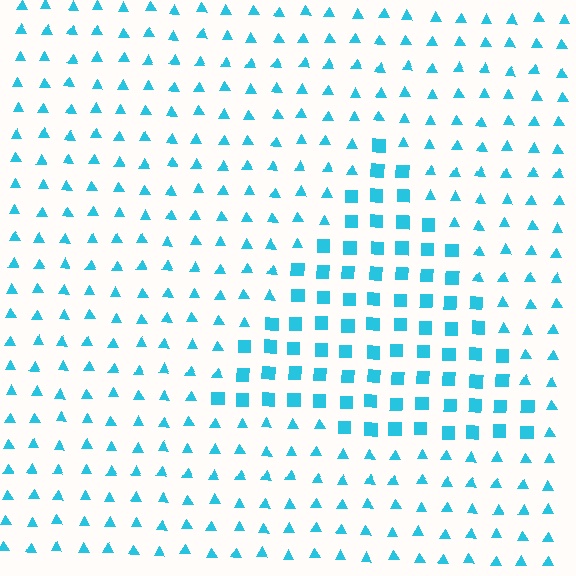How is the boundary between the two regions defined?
The boundary is defined by a change in element shape: squares inside vs. triangles outside. All elements share the same color and spacing.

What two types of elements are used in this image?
The image uses squares inside the triangle region and triangles outside it.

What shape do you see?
I see a triangle.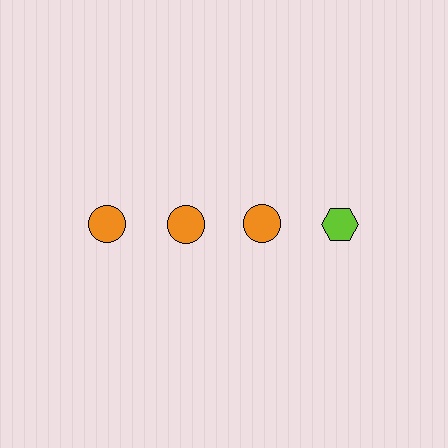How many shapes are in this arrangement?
There are 4 shapes arranged in a grid pattern.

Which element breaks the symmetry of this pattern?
The lime hexagon in the top row, second from right column breaks the symmetry. All other shapes are orange circles.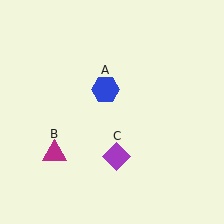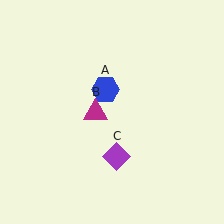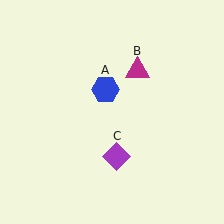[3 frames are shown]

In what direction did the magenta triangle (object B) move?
The magenta triangle (object B) moved up and to the right.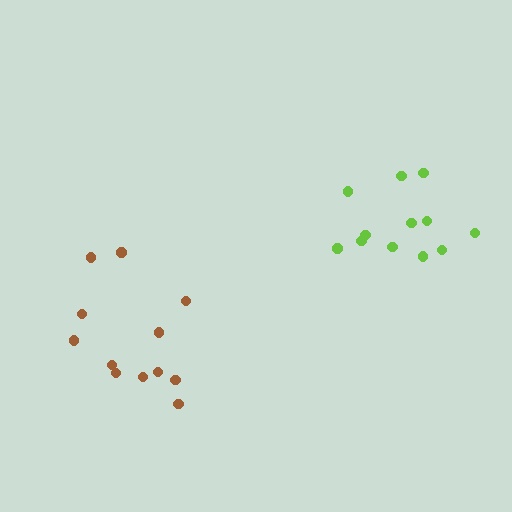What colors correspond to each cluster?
The clusters are colored: brown, lime.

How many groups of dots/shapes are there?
There are 2 groups.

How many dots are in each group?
Group 1: 12 dots, Group 2: 12 dots (24 total).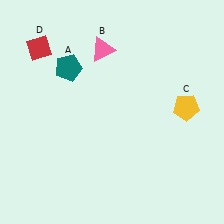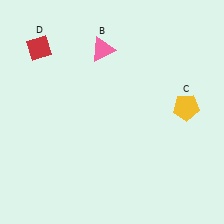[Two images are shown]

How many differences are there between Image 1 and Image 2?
There is 1 difference between the two images.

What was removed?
The teal pentagon (A) was removed in Image 2.